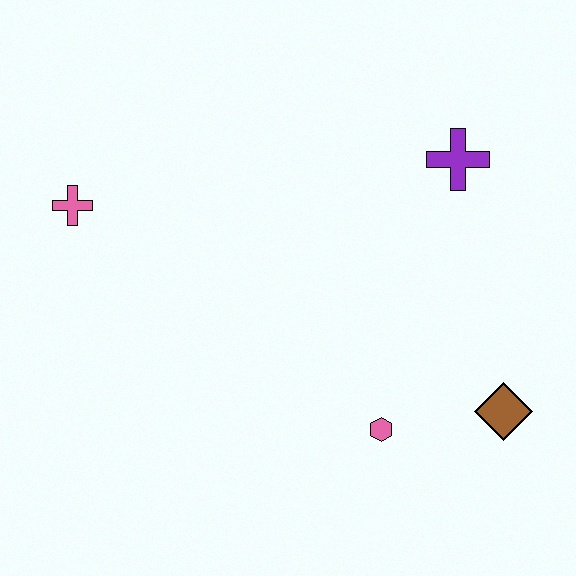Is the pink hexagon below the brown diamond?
Yes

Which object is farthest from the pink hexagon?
The pink cross is farthest from the pink hexagon.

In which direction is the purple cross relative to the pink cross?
The purple cross is to the right of the pink cross.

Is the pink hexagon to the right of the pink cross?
Yes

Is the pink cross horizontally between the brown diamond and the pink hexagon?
No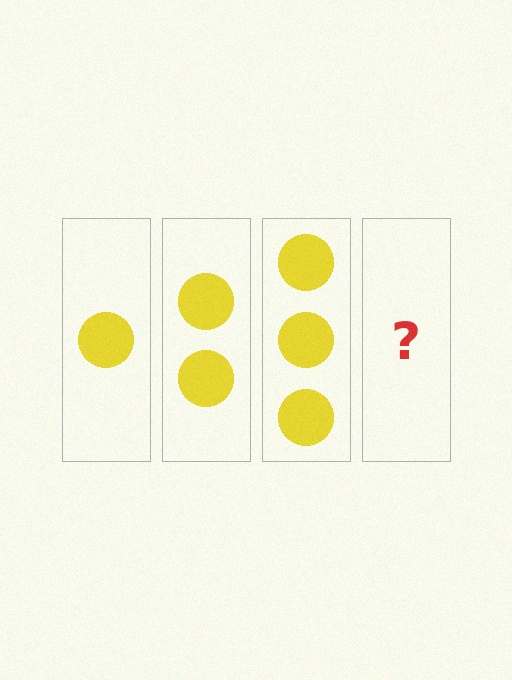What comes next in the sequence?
The next element should be 4 circles.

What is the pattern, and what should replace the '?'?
The pattern is that each step adds one more circle. The '?' should be 4 circles.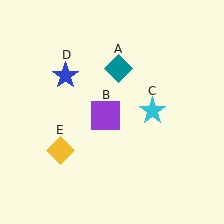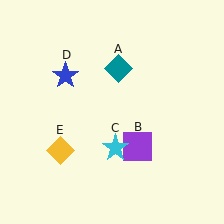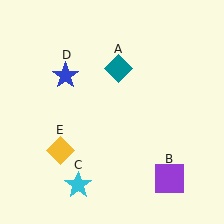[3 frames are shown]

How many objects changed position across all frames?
2 objects changed position: purple square (object B), cyan star (object C).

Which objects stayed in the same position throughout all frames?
Teal diamond (object A) and blue star (object D) and yellow diamond (object E) remained stationary.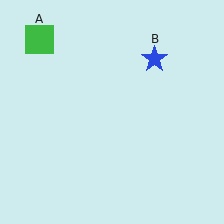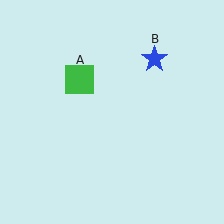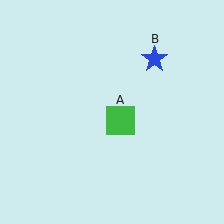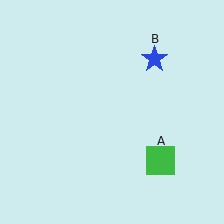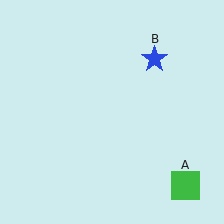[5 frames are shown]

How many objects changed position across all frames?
1 object changed position: green square (object A).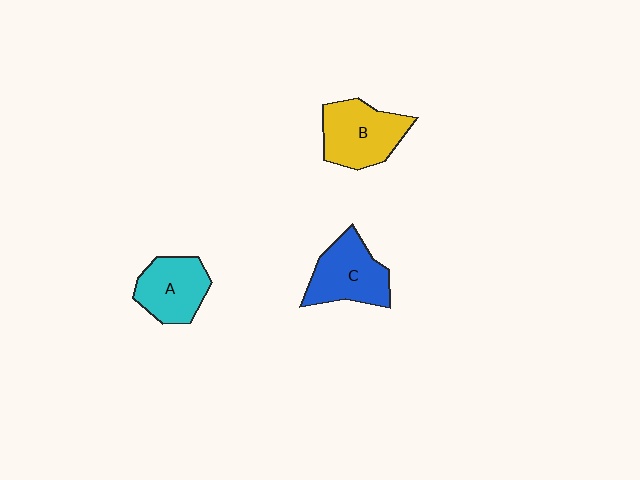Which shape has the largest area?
Shape B (yellow).